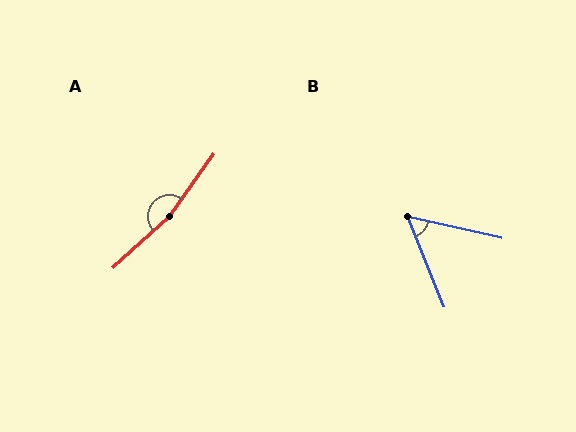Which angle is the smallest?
B, at approximately 55 degrees.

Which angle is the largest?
A, at approximately 167 degrees.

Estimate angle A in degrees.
Approximately 167 degrees.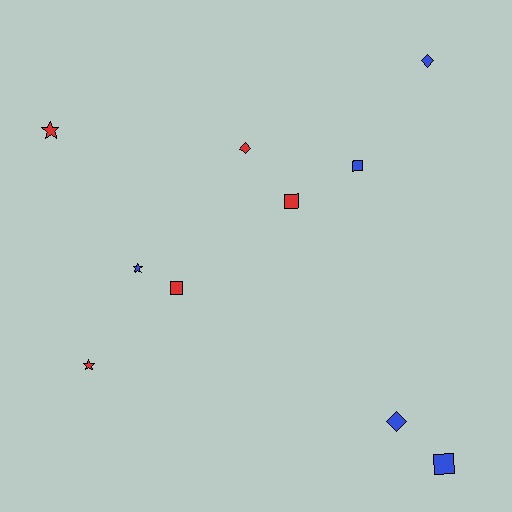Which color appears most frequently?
Blue, with 5 objects.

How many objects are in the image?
There are 10 objects.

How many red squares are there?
There are 2 red squares.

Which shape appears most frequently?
Square, with 4 objects.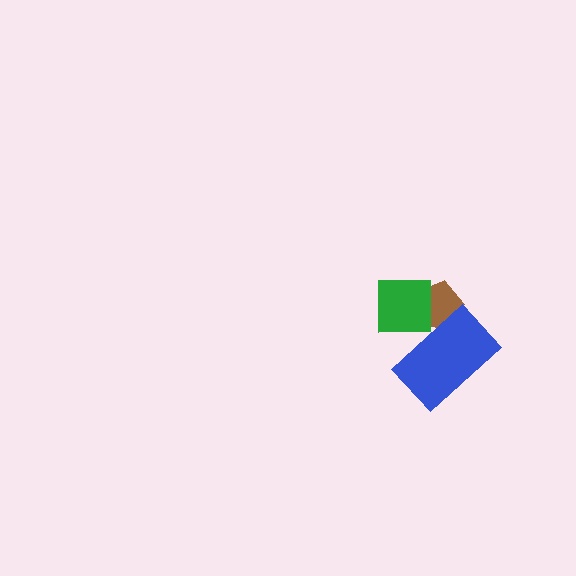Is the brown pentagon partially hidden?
Yes, it is partially covered by another shape.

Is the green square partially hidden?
Yes, it is partially covered by another shape.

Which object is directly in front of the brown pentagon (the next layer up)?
The green square is directly in front of the brown pentagon.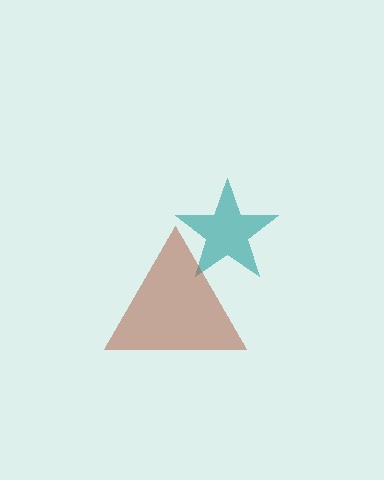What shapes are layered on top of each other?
The layered shapes are: a teal star, a brown triangle.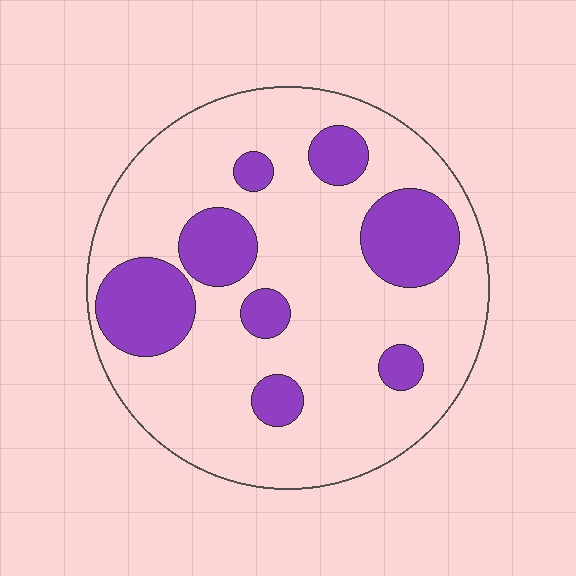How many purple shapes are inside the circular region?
8.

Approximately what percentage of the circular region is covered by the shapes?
Approximately 25%.